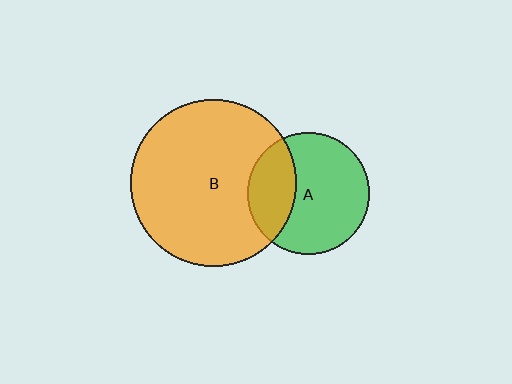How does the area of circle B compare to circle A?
Approximately 1.9 times.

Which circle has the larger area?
Circle B (orange).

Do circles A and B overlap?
Yes.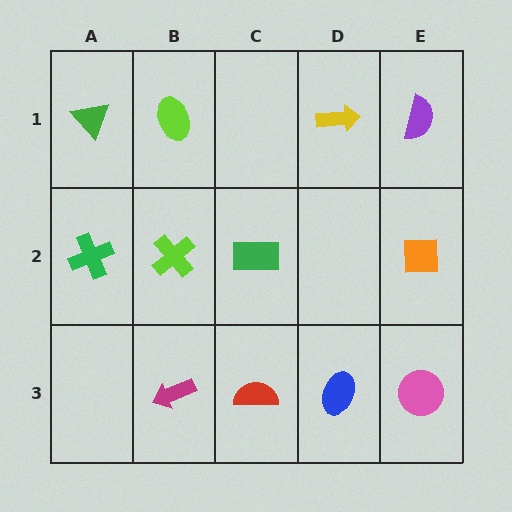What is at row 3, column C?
A red semicircle.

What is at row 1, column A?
A green triangle.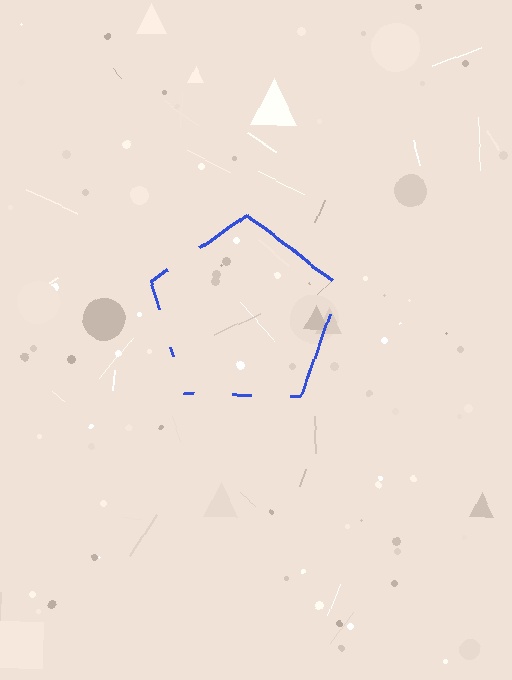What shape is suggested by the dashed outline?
The dashed outline suggests a pentagon.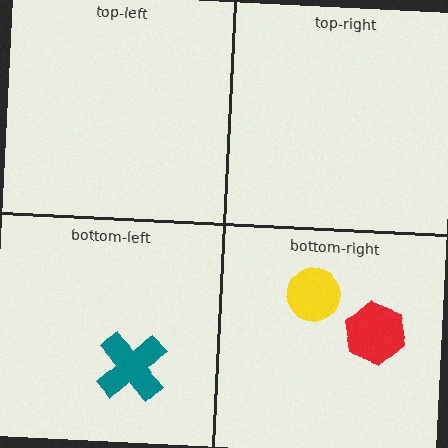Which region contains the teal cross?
The bottom-left region.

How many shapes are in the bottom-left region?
1.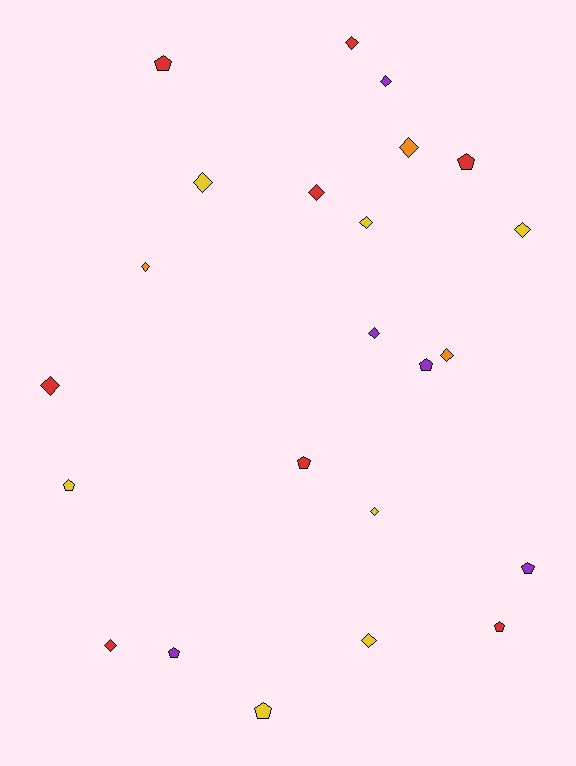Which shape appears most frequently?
Diamond, with 14 objects.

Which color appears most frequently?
Red, with 8 objects.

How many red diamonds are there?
There are 4 red diamonds.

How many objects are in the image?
There are 23 objects.